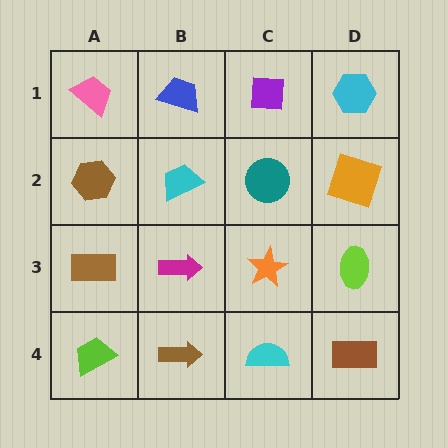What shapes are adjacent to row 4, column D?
A lime ellipse (row 3, column D), a cyan semicircle (row 4, column C).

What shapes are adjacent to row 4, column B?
A magenta arrow (row 3, column B), a lime trapezoid (row 4, column A), a cyan semicircle (row 4, column C).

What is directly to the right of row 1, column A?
A blue trapezoid.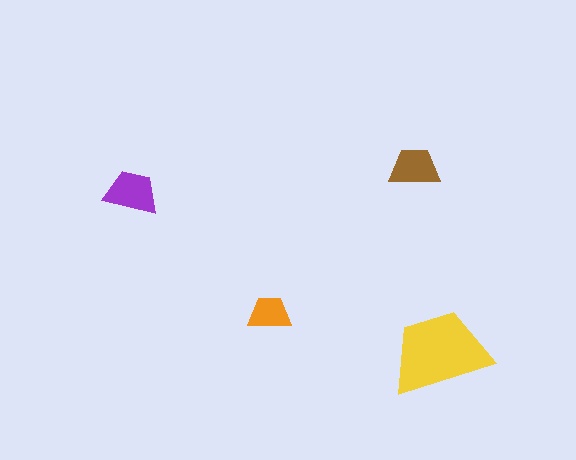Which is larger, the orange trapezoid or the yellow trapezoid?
The yellow one.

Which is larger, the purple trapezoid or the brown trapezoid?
The purple one.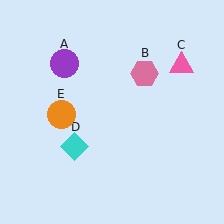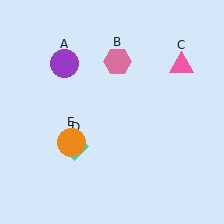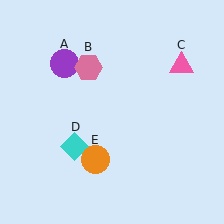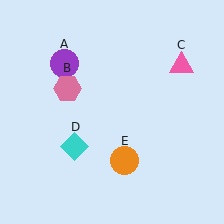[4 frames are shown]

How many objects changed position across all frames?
2 objects changed position: pink hexagon (object B), orange circle (object E).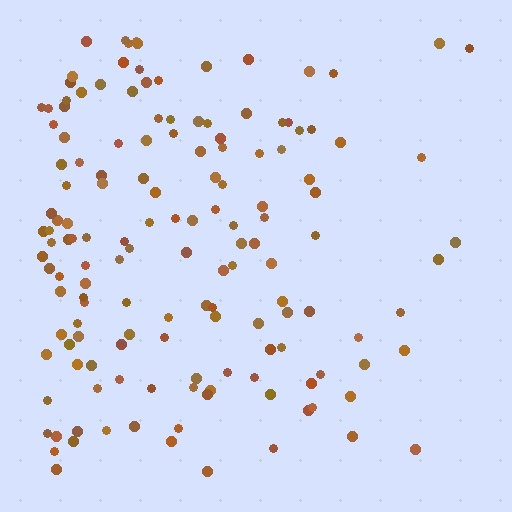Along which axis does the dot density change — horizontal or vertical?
Horizontal.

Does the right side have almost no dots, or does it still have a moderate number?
Still a moderate number, just noticeably fewer than the left.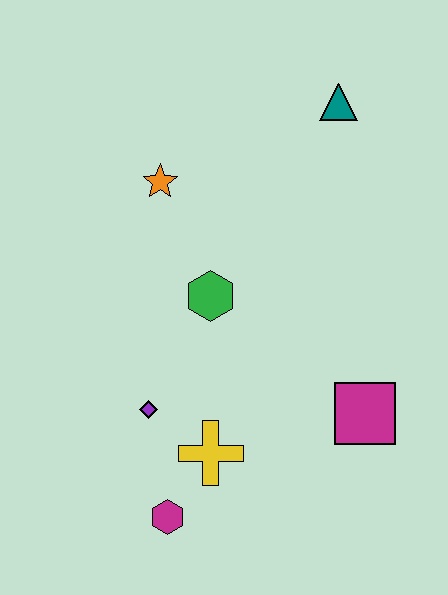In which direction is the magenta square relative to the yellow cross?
The magenta square is to the right of the yellow cross.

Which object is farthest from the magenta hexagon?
The teal triangle is farthest from the magenta hexagon.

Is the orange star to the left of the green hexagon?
Yes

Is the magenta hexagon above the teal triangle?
No